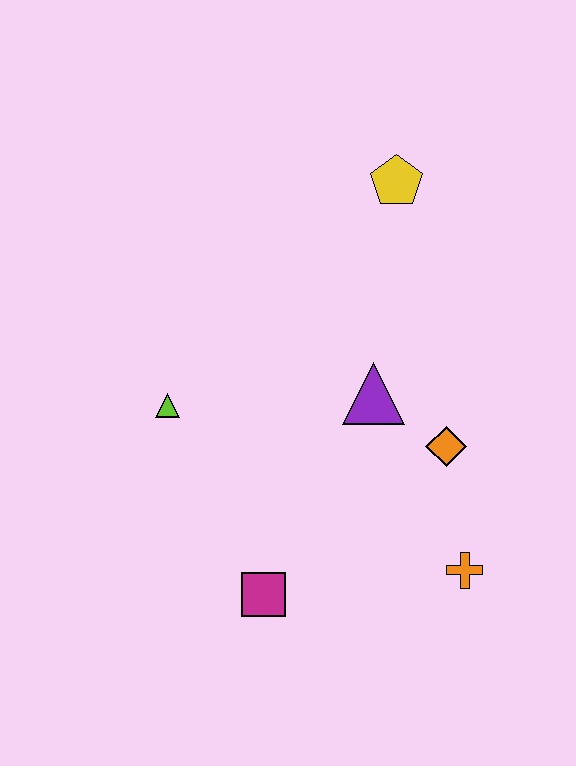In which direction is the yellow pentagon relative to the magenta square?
The yellow pentagon is above the magenta square.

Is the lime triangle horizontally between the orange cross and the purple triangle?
No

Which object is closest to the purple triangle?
The orange diamond is closest to the purple triangle.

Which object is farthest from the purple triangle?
The magenta square is farthest from the purple triangle.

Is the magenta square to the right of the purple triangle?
No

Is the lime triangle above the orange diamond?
Yes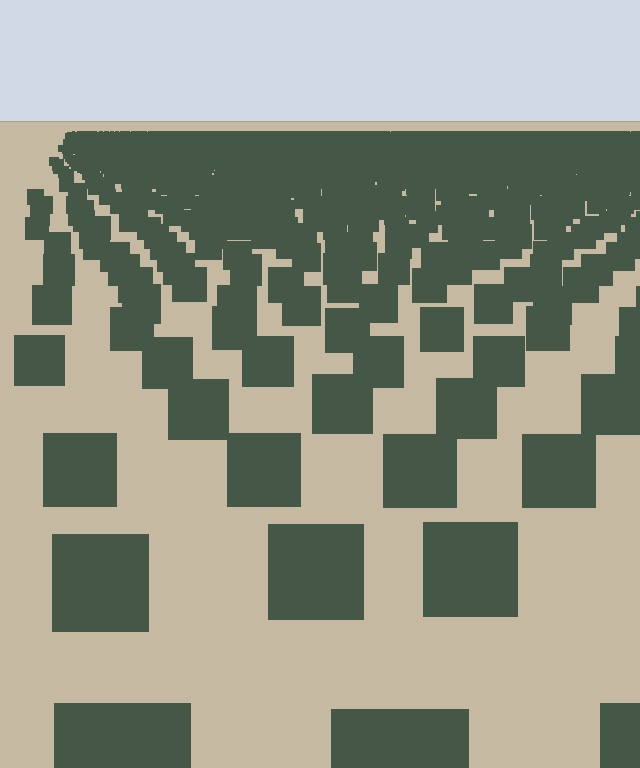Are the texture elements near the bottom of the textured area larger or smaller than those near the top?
Larger. Near the bottom, elements are closer to the viewer and appear at a bigger on-screen size.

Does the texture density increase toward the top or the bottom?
Density increases toward the top.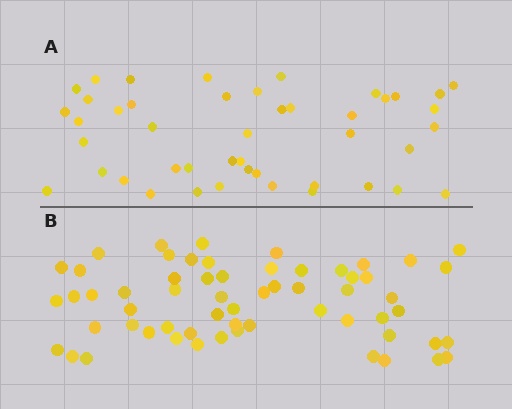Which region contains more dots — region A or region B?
Region B (the bottom region) has more dots.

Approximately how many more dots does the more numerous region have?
Region B has approximately 15 more dots than region A.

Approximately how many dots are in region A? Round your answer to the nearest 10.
About 40 dots. (The exact count is 45, which rounds to 40.)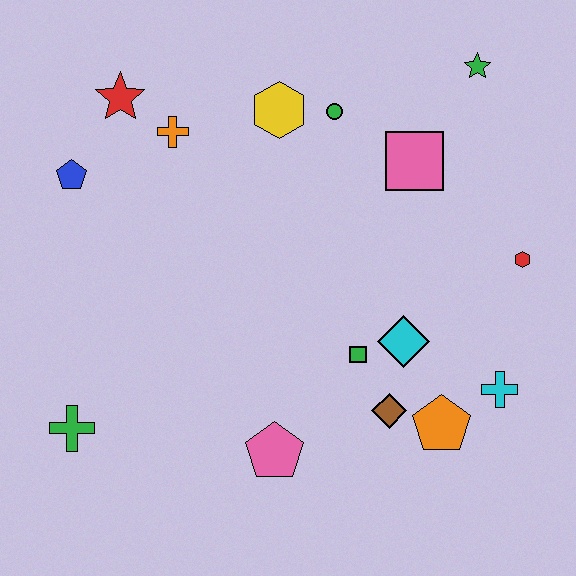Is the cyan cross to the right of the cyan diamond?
Yes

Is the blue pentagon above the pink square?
No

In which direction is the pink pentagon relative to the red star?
The pink pentagon is below the red star.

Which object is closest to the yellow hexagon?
The green circle is closest to the yellow hexagon.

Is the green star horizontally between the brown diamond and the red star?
No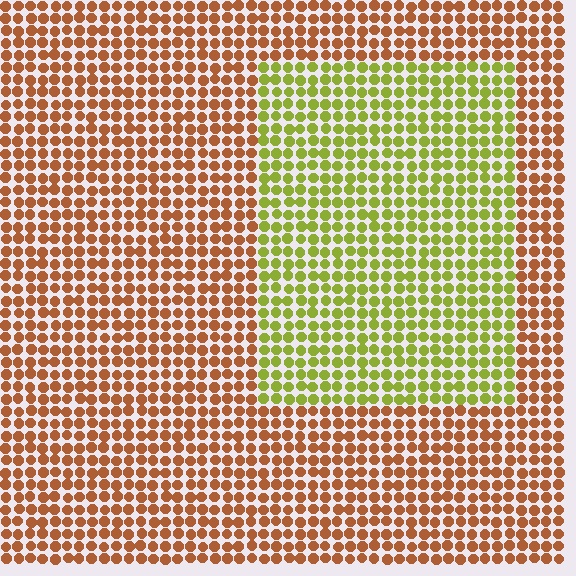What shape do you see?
I see a rectangle.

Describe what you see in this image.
The image is filled with small brown elements in a uniform arrangement. A rectangle-shaped region is visible where the elements are tinted to a slightly different hue, forming a subtle color boundary.